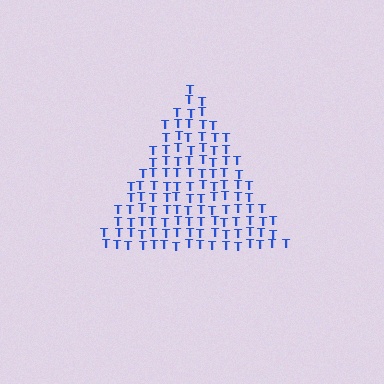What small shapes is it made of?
It is made of small letter T's.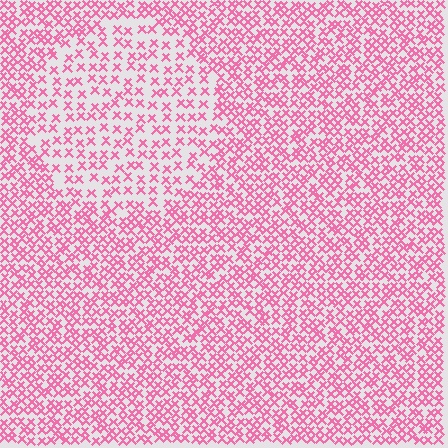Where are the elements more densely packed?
The elements are more densely packed outside the circle boundary.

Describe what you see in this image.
The image contains small pink elements arranged at two different densities. A circle-shaped region is visible where the elements are less densely packed than the surrounding area.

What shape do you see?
I see a circle.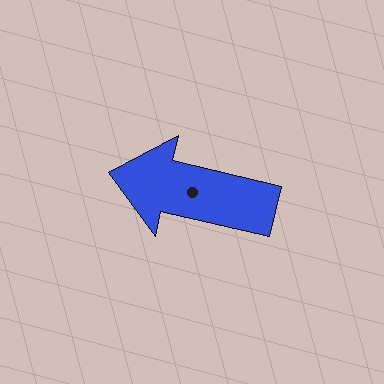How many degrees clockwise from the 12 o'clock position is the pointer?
Approximately 283 degrees.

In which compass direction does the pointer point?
West.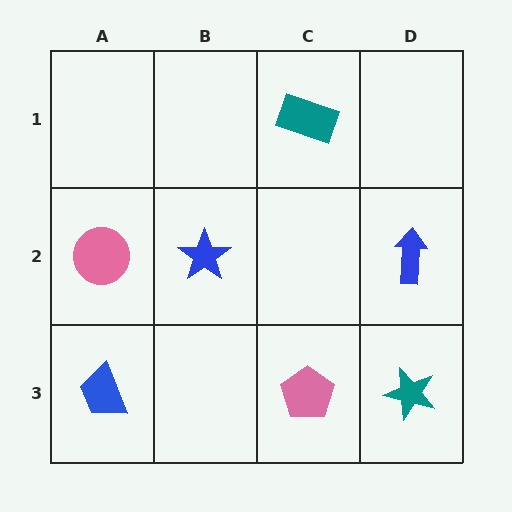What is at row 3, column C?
A pink pentagon.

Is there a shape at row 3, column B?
No, that cell is empty.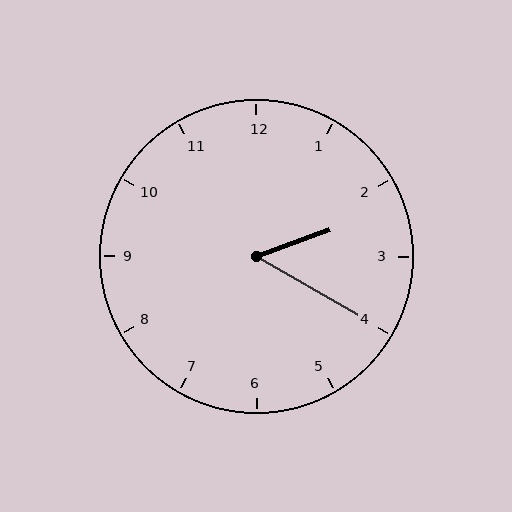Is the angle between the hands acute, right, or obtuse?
It is acute.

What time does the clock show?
2:20.